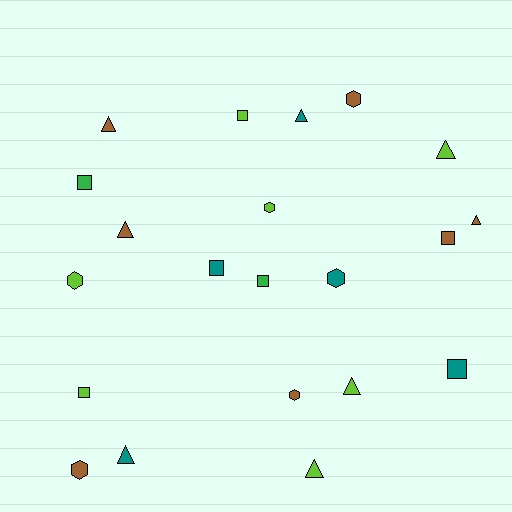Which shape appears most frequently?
Triangle, with 8 objects.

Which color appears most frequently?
Lime, with 7 objects.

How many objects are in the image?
There are 21 objects.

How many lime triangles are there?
There are 3 lime triangles.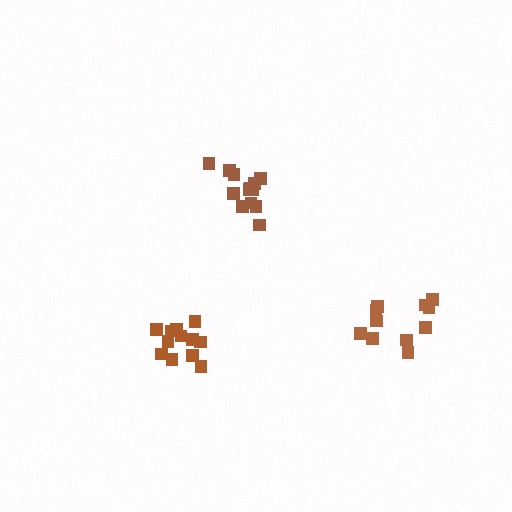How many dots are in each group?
Group 1: 11 dots, Group 2: 12 dots, Group 3: 13 dots (36 total).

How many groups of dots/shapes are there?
There are 3 groups.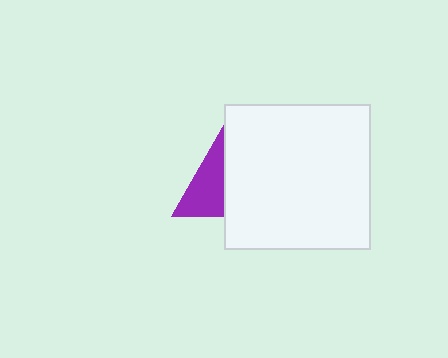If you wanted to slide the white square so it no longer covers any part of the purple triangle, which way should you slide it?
Slide it right — that is the most direct way to separate the two shapes.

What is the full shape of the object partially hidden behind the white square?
The partially hidden object is a purple triangle.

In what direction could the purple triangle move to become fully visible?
The purple triangle could move left. That would shift it out from behind the white square entirely.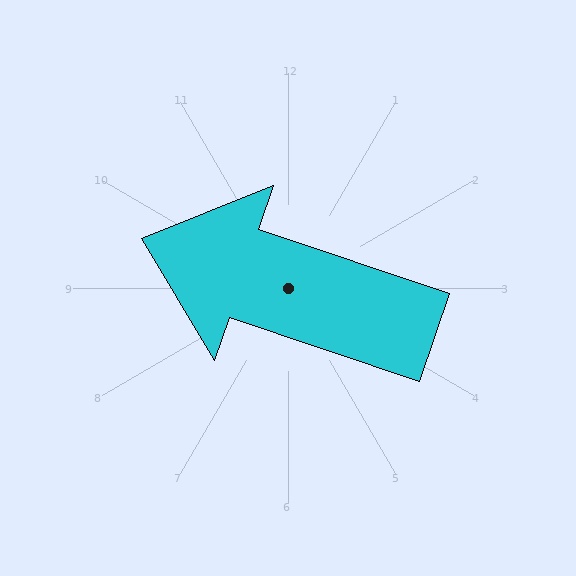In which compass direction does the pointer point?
West.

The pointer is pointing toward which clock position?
Roughly 10 o'clock.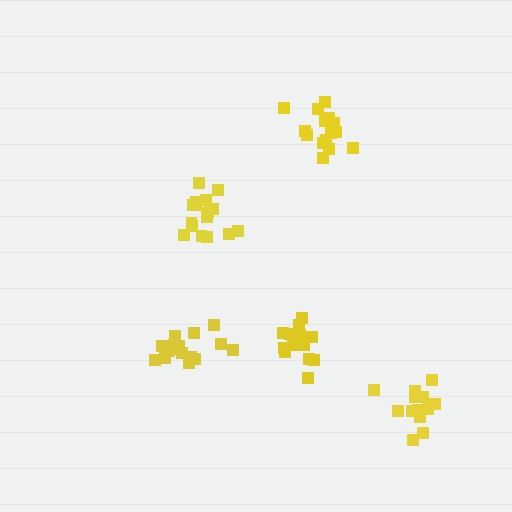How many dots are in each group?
Group 1: 17 dots, Group 2: 18 dots, Group 3: 14 dots, Group 4: 16 dots, Group 5: 13 dots (78 total).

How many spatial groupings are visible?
There are 5 spatial groupings.